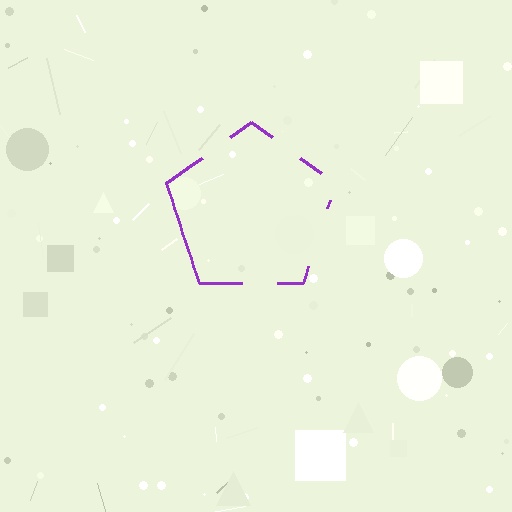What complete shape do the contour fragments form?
The contour fragments form a pentagon.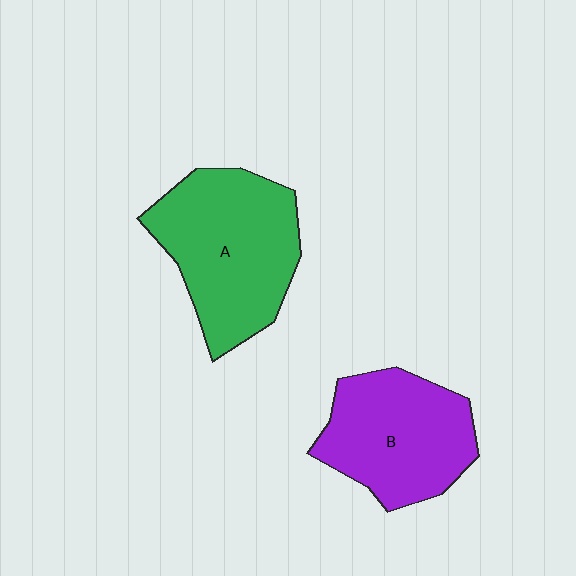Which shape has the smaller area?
Shape B (purple).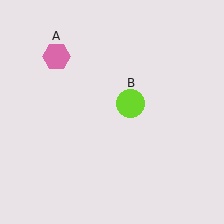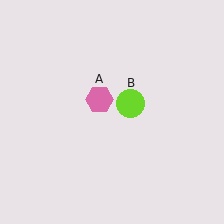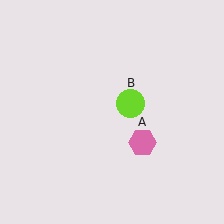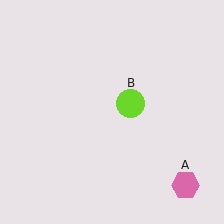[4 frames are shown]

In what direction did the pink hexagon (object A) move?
The pink hexagon (object A) moved down and to the right.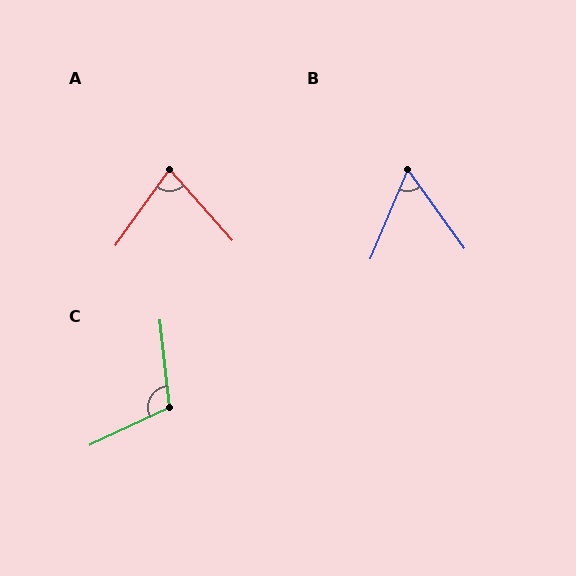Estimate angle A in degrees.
Approximately 77 degrees.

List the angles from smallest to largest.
B (58°), A (77°), C (110°).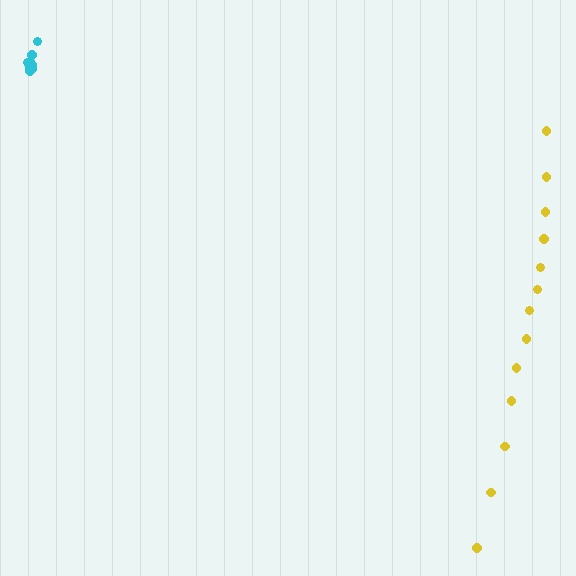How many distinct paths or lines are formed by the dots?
There are 2 distinct paths.